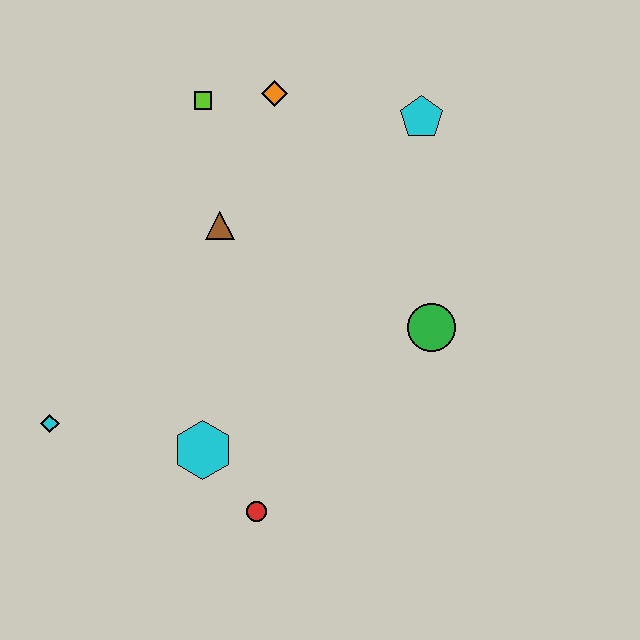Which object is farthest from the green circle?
The cyan diamond is farthest from the green circle.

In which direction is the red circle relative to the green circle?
The red circle is below the green circle.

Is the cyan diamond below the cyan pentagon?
Yes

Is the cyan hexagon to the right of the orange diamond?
No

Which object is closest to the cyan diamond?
The cyan hexagon is closest to the cyan diamond.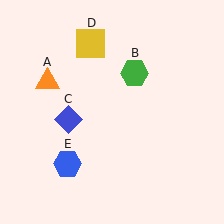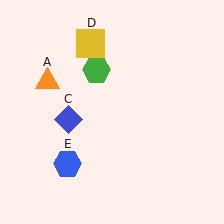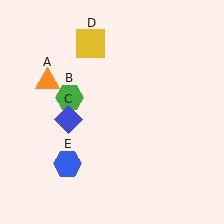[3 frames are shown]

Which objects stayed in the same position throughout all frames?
Orange triangle (object A) and blue diamond (object C) and yellow square (object D) and blue hexagon (object E) remained stationary.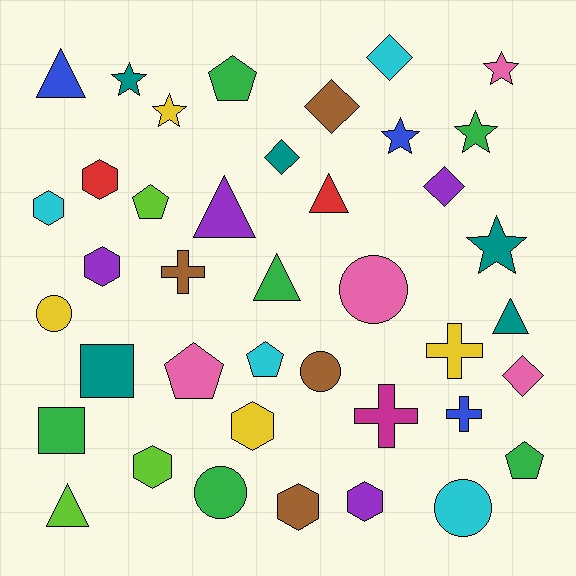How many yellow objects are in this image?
There are 4 yellow objects.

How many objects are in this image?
There are 40 objects.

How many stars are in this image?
There are 6 stars.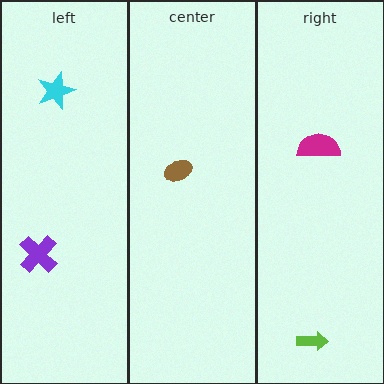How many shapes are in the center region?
1.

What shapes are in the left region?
The purple cross, the cyan star.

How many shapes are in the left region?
2.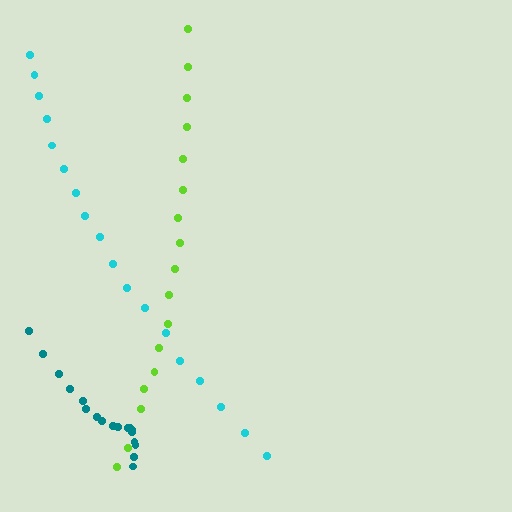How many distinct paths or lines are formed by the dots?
There are 3 distinct paths.